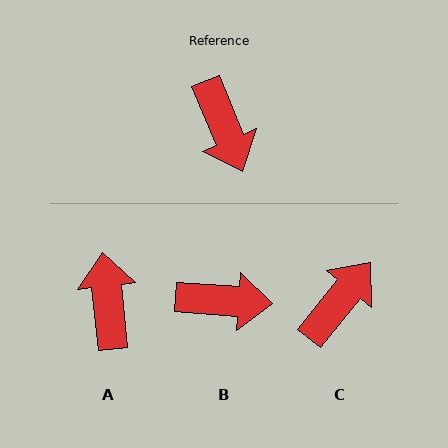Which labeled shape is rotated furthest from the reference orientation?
A, about 164 degrees away.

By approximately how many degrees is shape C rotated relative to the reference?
Approximately 119 degrees counter-clockwise.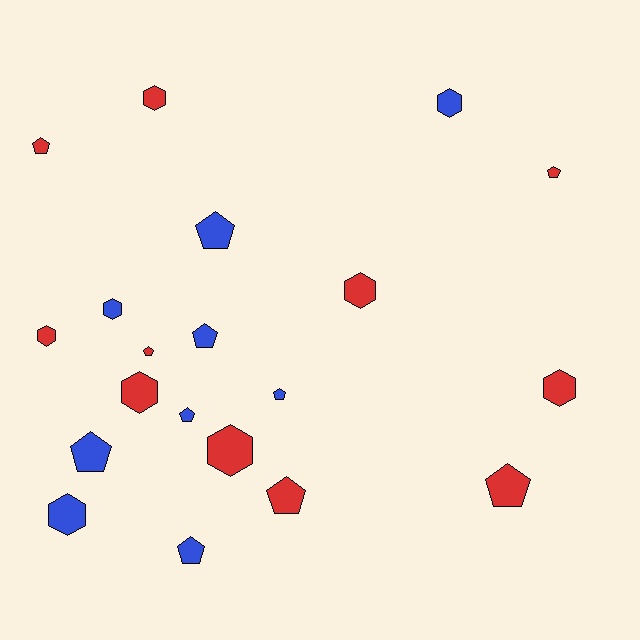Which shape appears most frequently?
Pentagon, with 11 objects.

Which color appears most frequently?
Red, with 11 objects.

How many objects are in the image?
There are 20 objects.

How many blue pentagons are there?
There are 6 blue pentagons.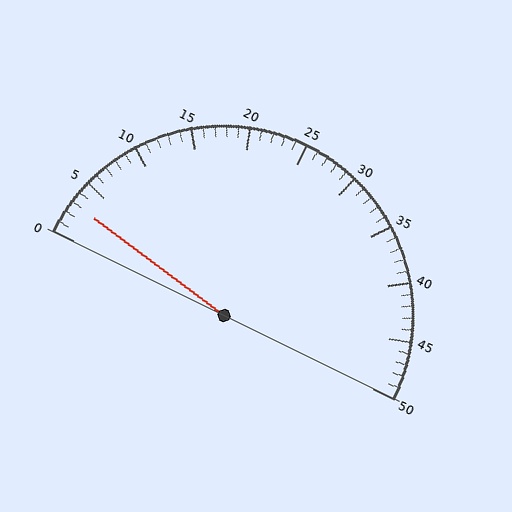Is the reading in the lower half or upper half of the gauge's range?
The reading is in the lower half of the range (0 to 50).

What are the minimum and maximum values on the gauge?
The gauge ranges from 0 to 50.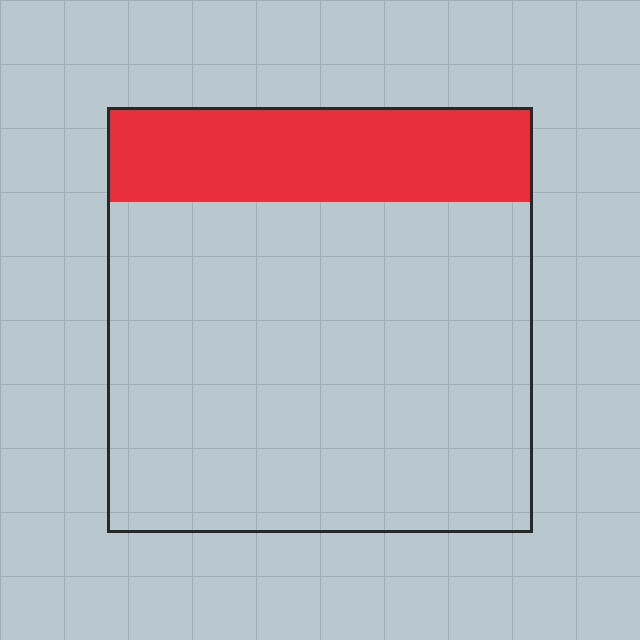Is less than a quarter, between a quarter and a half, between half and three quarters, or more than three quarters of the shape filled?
Less than a quarter.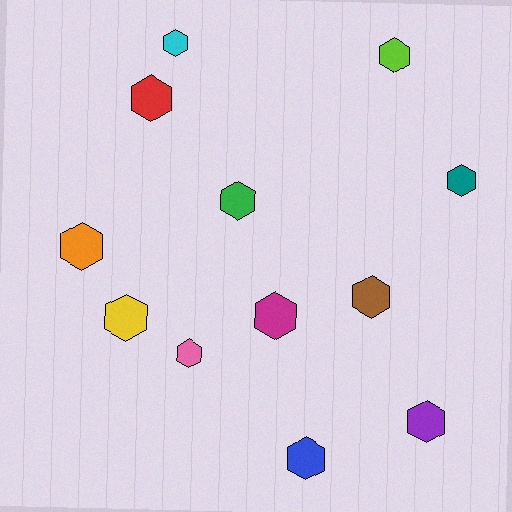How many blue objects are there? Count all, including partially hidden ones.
There is 1 blue object.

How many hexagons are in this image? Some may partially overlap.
There are 12 hexagons.